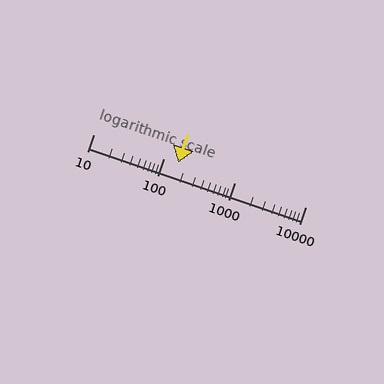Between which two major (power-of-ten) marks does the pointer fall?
The pointer is between 100 and 1000.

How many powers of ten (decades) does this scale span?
The scale spans 3 decades, from 10 to 10000.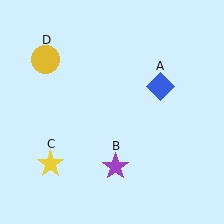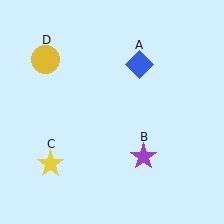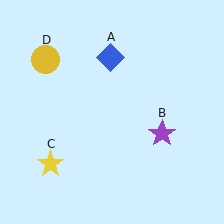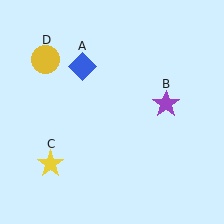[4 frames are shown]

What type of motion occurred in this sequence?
The blue diamond (object A), purple star (object B) rotated counterclockwise around the center of the scene.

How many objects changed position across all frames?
2 objects changed position: blue diamond (object A), purple star (object B).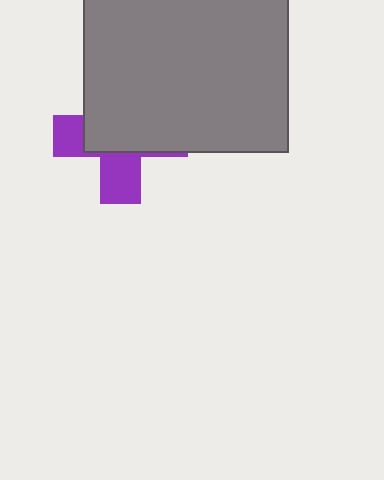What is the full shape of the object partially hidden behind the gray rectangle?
The partially hidden object is a purple cross.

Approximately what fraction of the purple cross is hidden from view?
Roughly 62% of the purple cross is hidden behind the gray rectangle.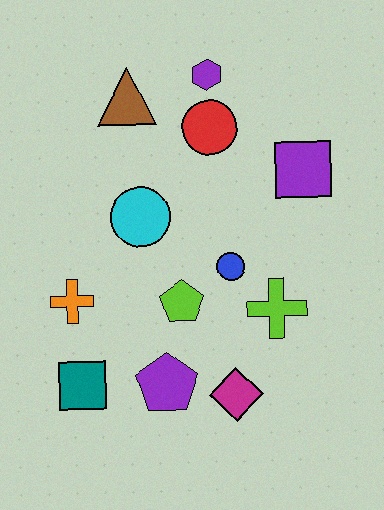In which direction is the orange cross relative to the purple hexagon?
The orange cross is below the purple hexagon.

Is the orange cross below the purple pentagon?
No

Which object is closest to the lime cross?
The blue circle is closest to the lime cross.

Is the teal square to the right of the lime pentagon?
No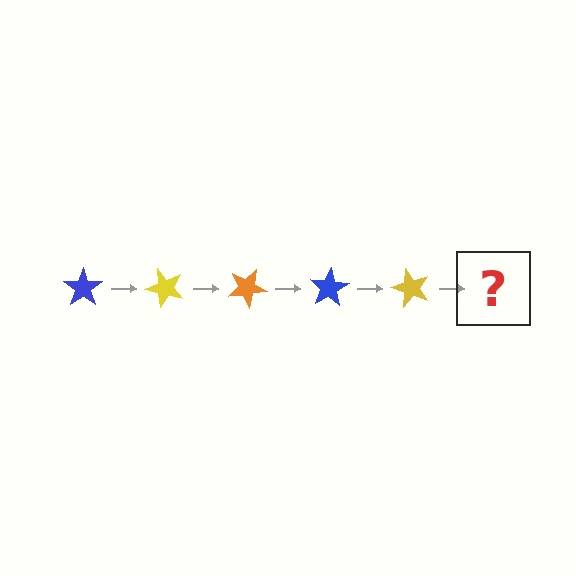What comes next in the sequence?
The next element should be an orange star, rotated 250 degrees from the start.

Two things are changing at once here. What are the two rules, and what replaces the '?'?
The two rules are that it rotates 50 degrees each step and the color cycles through blue, yellow, and orange. The '?' should be an orange star, rotated 250 degrees from the start.